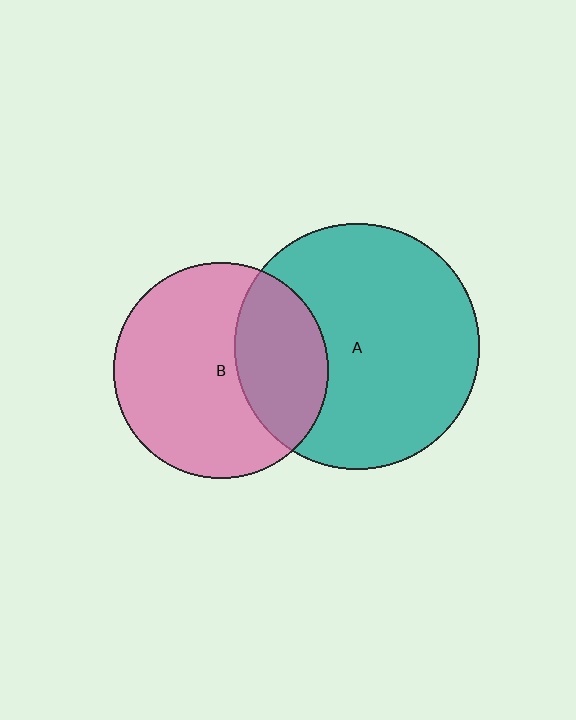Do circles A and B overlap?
Yes.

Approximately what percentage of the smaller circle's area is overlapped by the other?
Approximately 35%.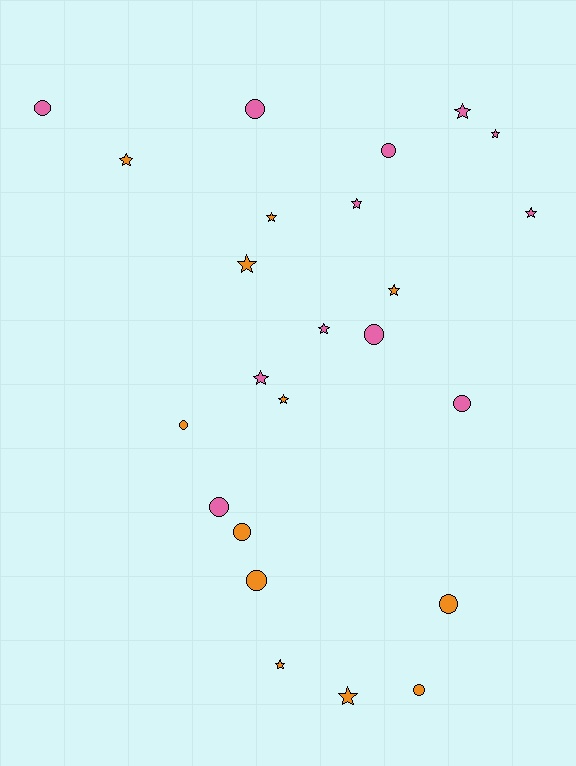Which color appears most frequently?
Orange, with 12 objects.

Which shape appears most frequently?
Star, with 13 objects.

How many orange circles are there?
There are 5 orange circles.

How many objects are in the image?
There are 24 objects.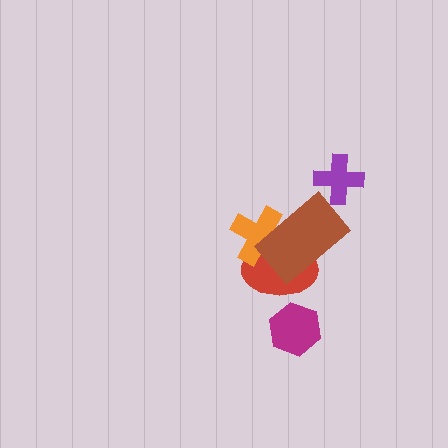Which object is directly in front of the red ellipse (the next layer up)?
The orange cross is directly in front of the red ellipse.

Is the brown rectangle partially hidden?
No, no other shape covers it.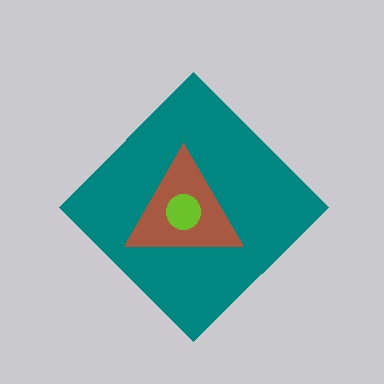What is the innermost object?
The lime circle.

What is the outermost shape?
The teal diamond.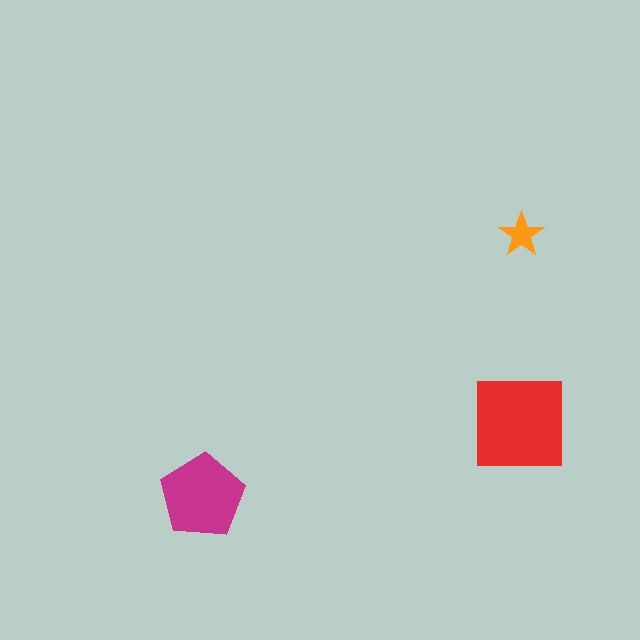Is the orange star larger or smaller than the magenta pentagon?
Smaller.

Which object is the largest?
The red square.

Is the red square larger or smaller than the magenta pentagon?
Larger.